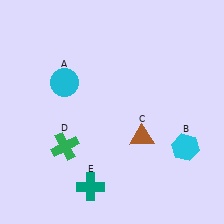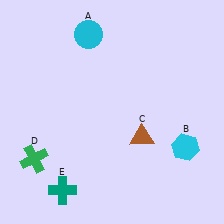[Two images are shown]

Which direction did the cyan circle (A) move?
The cyan circle (A) moved up.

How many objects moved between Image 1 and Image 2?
3 objects moved between the two images.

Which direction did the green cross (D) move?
The green cross (D) moved left.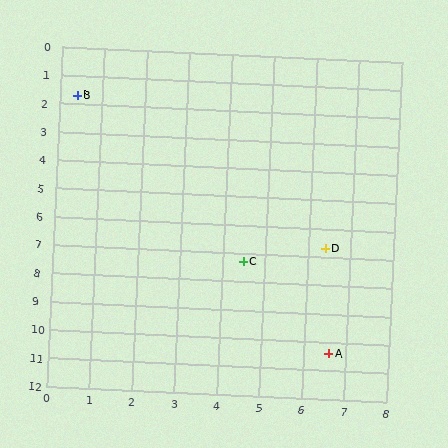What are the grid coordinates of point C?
Point C is at approximately (4.5, 7.3).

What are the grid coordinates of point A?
Point A is at approximately (6.6, 10.4).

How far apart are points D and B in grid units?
Points D and B are about 7.8 grid units apart.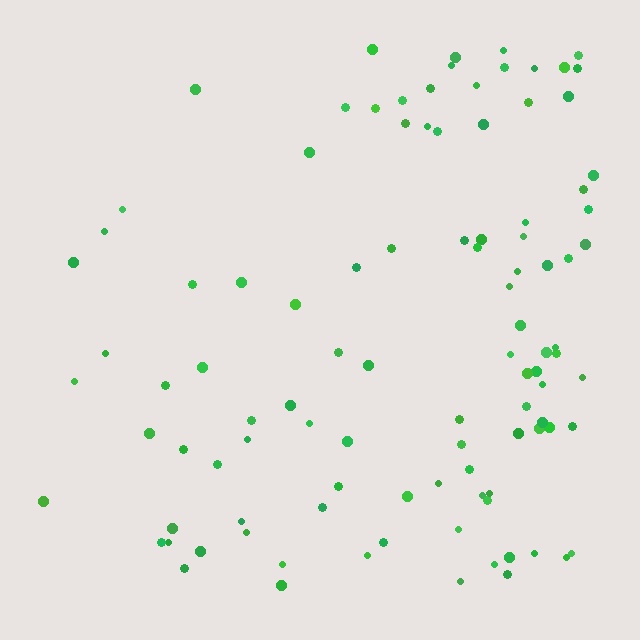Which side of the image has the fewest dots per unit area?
The left.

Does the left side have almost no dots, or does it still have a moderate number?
Still a moderate number, just noticeably fewer than the right.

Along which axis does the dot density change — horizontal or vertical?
Horizontal.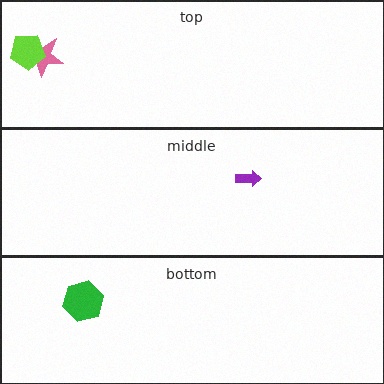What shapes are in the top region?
The pink star, the lime pentagon.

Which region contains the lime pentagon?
The top region.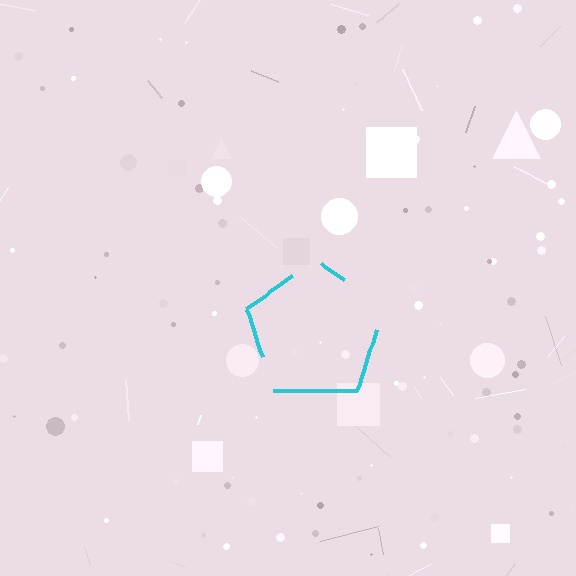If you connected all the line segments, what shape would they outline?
They would outline a pentagon.